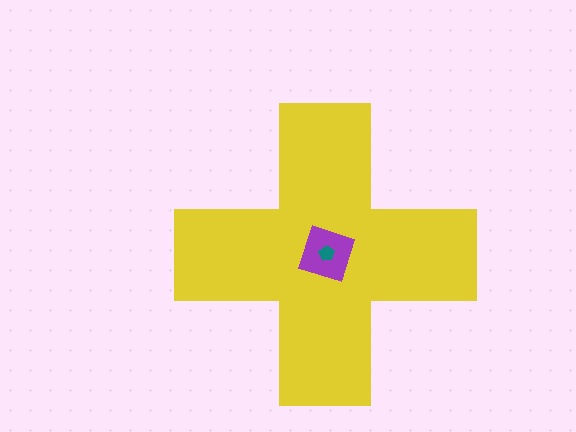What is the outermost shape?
The yellow cross.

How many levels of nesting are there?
3.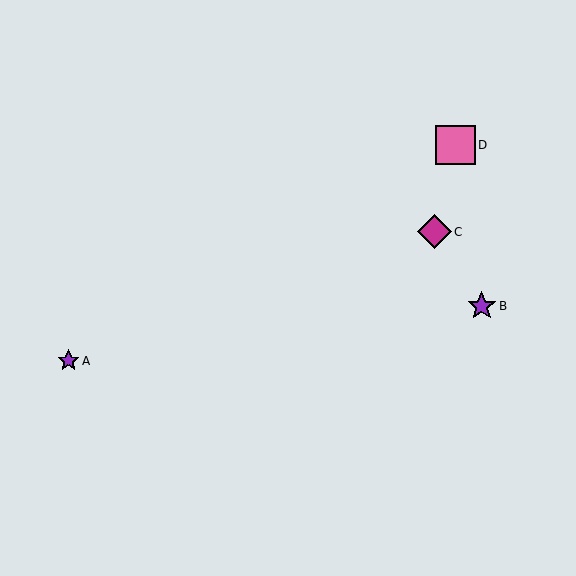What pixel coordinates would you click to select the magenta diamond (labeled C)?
Click at (435, 232) to select the magenta diamond C.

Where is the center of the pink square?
The center of the pink square is at (456, 145).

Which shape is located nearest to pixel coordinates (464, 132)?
The pink square (labeled D) at (456, 145) is nearest to that location.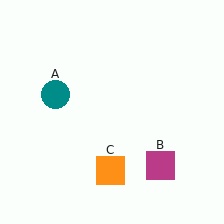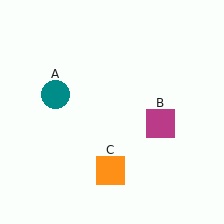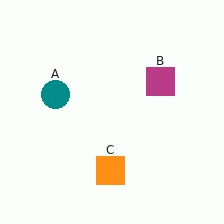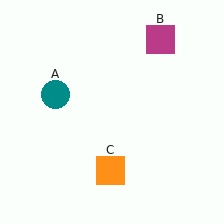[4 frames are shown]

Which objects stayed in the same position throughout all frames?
Teal circle (object A) and orange square (object C) remained stationary.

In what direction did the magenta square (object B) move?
The magenta square (object B) moved up.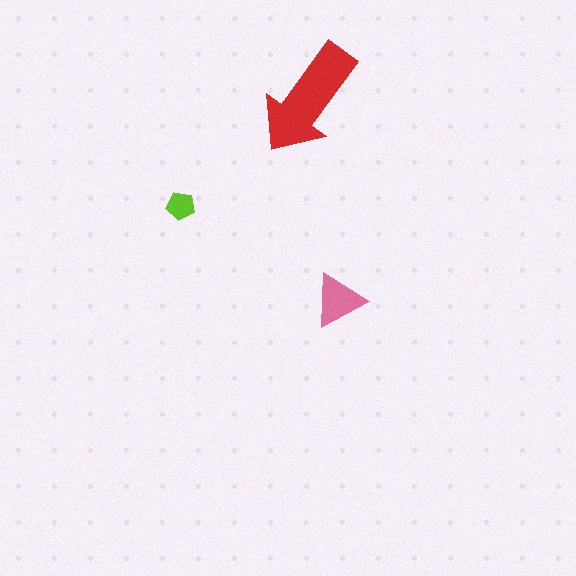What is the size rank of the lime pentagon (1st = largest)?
3rd.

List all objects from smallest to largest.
The lime pentagon, the pink triangle, the red arrow.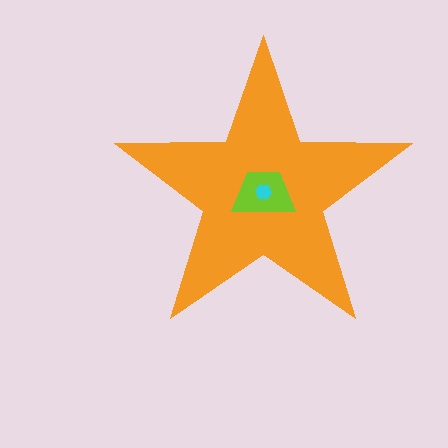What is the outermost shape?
The orange star.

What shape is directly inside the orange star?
The lime trapezoid.